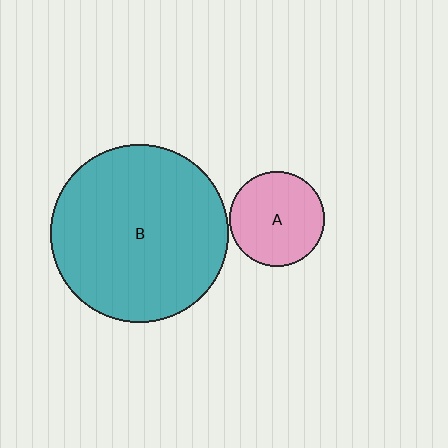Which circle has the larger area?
Circle B (teal).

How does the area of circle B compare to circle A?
Approximately 3.5 times.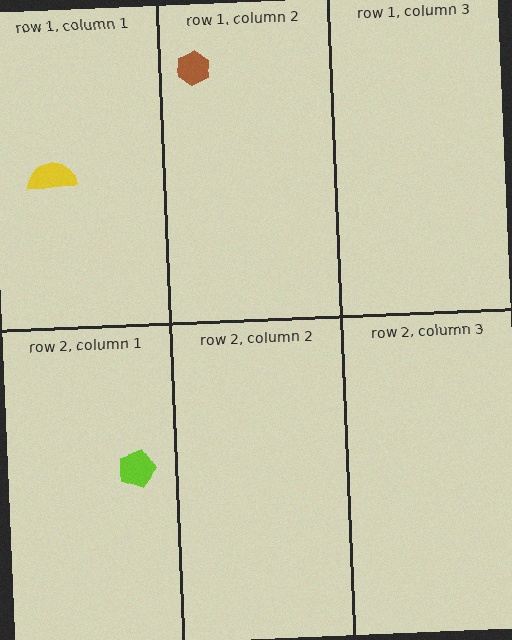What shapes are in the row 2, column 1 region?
The lime pentagon.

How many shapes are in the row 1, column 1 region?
1.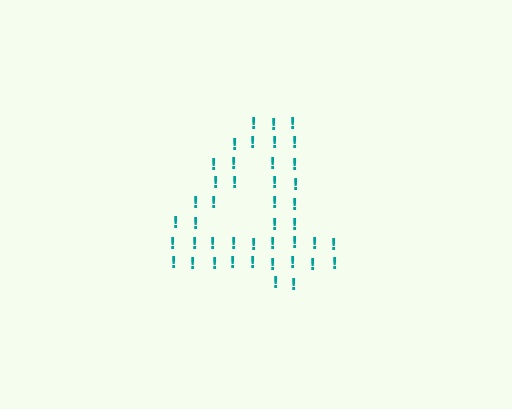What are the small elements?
The small elements are exclamation marks.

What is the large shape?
The large shape is the digit 4.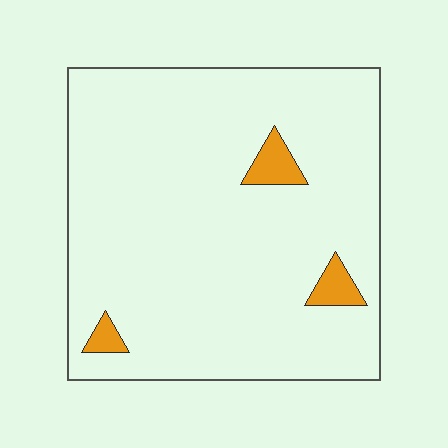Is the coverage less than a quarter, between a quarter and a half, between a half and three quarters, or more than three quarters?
Less than a quarter.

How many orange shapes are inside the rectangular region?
3.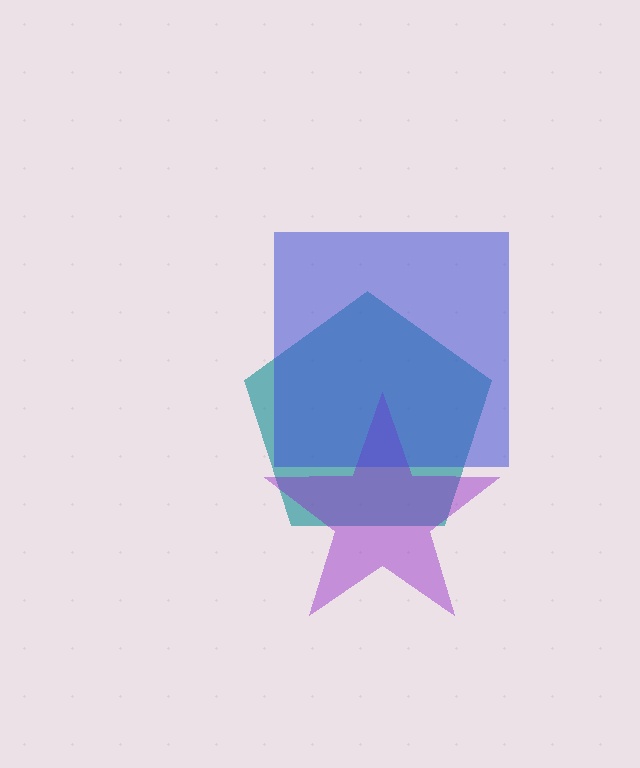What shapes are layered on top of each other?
The layered shapes are: a teal pentagon, a purple star, a blue square.